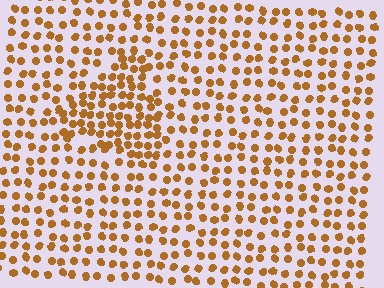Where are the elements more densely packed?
The elements are more densely packed inside the triangle boundary.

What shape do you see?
I see a triangle.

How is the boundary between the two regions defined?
The boundary is defined by a change in element density (approximately 1.7x ratio). All elements are the same color, size, and shape.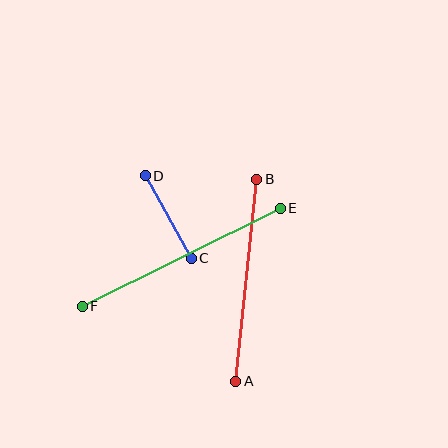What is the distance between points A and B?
The distance is approximately 203 pixels.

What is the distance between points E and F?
The distance is approximately 221 pixels.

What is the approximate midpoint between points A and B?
The midpoint is at approximately (246, 280) pixels.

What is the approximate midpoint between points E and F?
The midpoint is at approximately (181, 257) pixels.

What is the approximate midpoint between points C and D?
The midpoint is at approximately (168, 217) pixels.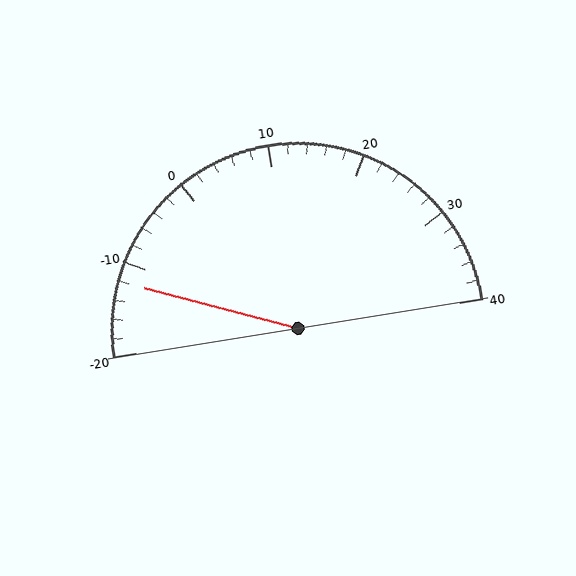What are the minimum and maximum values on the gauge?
The gauge ranges from -20 to 40.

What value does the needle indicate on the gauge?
The needle indicates approximately -12.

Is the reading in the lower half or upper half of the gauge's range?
The reading is in the lower half of the range (-20 to 40).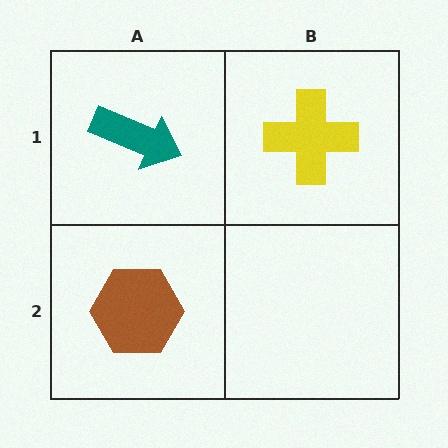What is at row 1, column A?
A teal arrow.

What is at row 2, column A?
A brown hexagon.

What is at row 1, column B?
A yellow cross.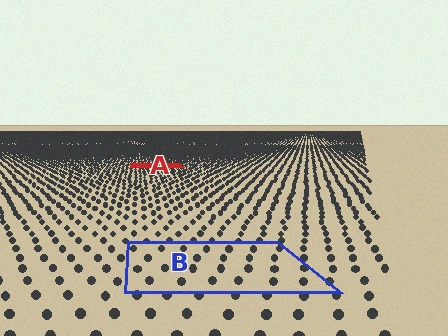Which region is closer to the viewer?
Region B is closer. The texture elements there are larger and more spread out.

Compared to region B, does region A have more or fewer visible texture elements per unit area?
Region A has more texture elements per unit area — they are packed more densely because it is farther away.